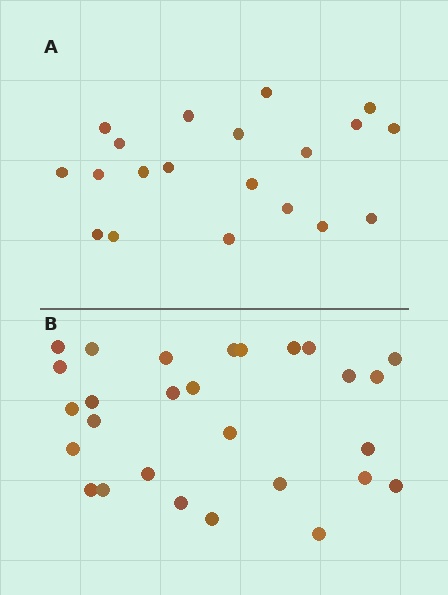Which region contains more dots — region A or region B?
Region B (the bottom region) has more dots.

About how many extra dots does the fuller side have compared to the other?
Region B has roughly 8 or so more dots than region A.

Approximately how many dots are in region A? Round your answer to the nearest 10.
About 20 dots.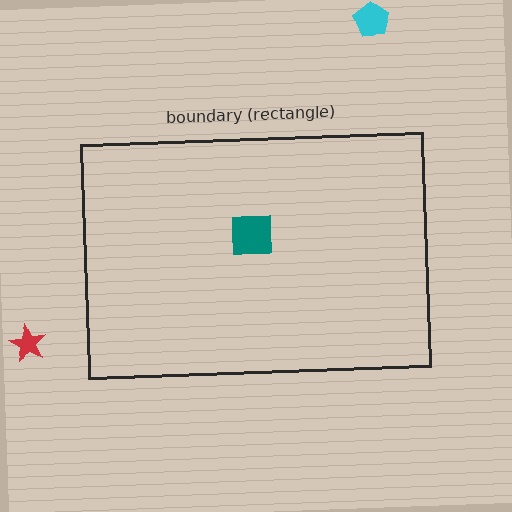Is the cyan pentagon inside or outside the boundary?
Outside.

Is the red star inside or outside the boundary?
Outside.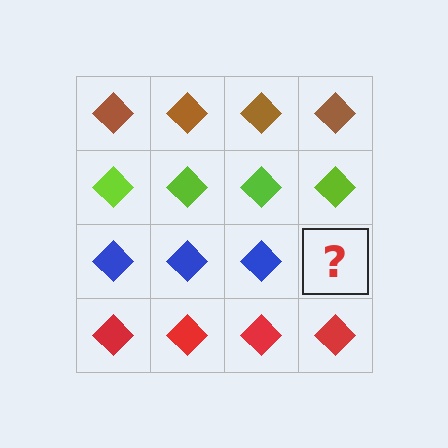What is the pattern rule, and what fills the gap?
The rule is that each row has a consistent color. The gap should be filled with a blue diamond.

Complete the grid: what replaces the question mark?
The question mark should be replaced with a blue diamond.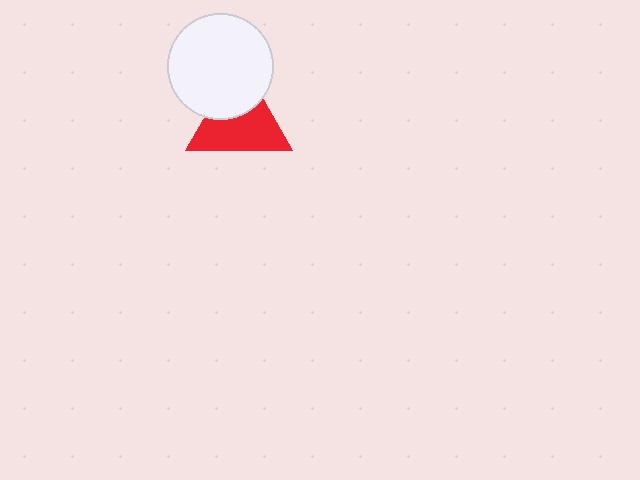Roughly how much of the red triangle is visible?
About half of it is visible (roughly 64%).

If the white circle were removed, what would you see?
You would see the complete red triangle.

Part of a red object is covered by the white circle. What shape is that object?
It is a triangle.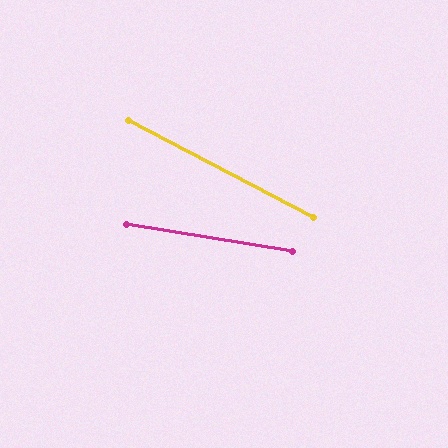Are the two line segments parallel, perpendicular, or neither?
Neither parallel nor perpendicular — they differ by about 18°.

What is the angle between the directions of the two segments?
Approximately 18 degrees.